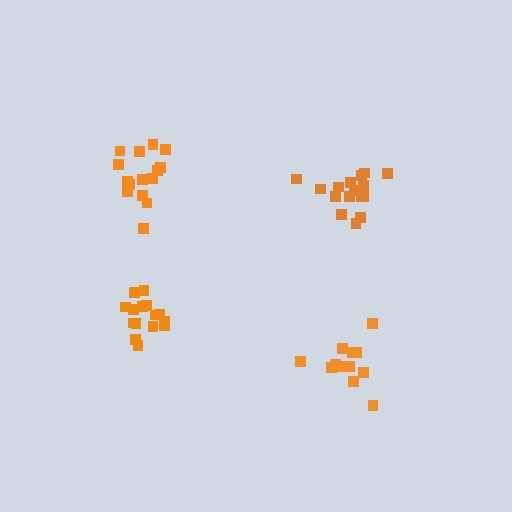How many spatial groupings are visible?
There are 4 spatial groupings.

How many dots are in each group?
Group 1: 15 dots, Group 2: 12 dots, Group 3: 15 dots, Group 4: 17 dots (59 total).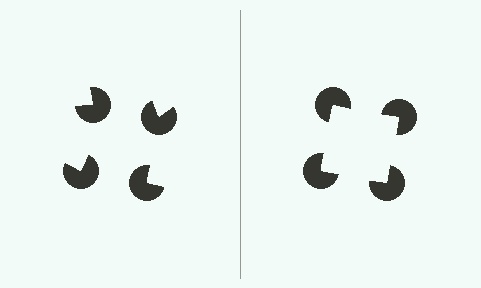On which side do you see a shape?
An illusory square appears on the right side. On the left side the wedge cuts are rotated, so no coherent shape forms.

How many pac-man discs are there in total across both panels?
8 — 4 on each side.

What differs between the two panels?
The pac-man discs are positioned identically on both sides; only the wedge orientations differ. On the right they align to a square; on the left they are misaligned.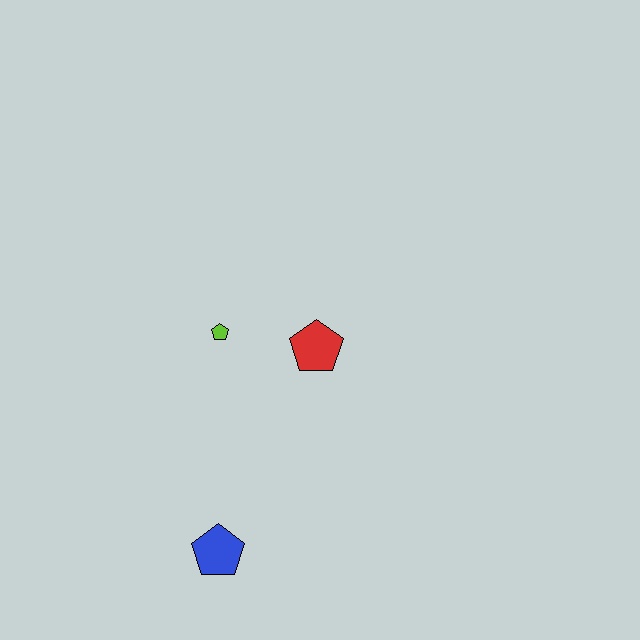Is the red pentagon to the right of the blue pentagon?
Yes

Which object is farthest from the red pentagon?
The blue pentagon is farthest from the red pentagon.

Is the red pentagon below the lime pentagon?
Yes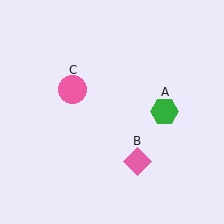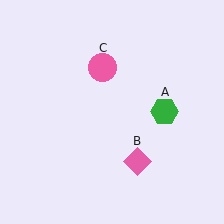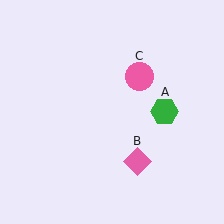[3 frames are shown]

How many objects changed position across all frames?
1 object changed position: pink circle (object C).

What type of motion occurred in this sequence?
The pink circle (object C) rotated clockwise around the center of the scene.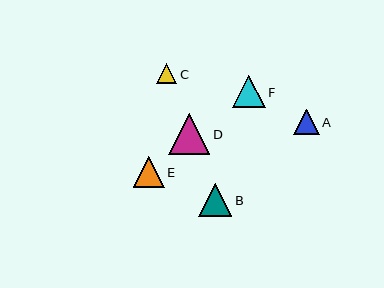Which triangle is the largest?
Triangle D is the largest with a size of approximately 41 pixels.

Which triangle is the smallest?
Triangle C is the smallest with a size of approximately 20 pixels.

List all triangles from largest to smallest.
From largest to smallest: D, B, F, E, A, C.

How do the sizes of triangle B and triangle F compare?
Triangle B and triangle F are approximately the same size.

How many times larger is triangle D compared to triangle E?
Triangle D is approximately 1.3 times the size of triangle E.